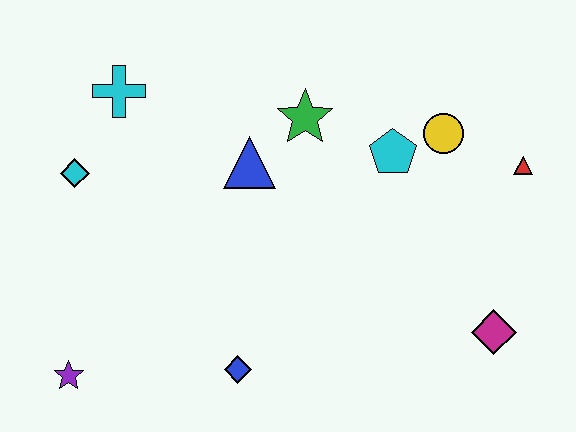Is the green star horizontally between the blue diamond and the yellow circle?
Yes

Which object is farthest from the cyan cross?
The magenta diamond is farthest from the cyan cross.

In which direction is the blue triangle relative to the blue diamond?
The blue triangle is above the blue diamond.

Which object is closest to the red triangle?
The yellow circle is closest to the red triangle.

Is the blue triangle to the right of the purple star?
Yes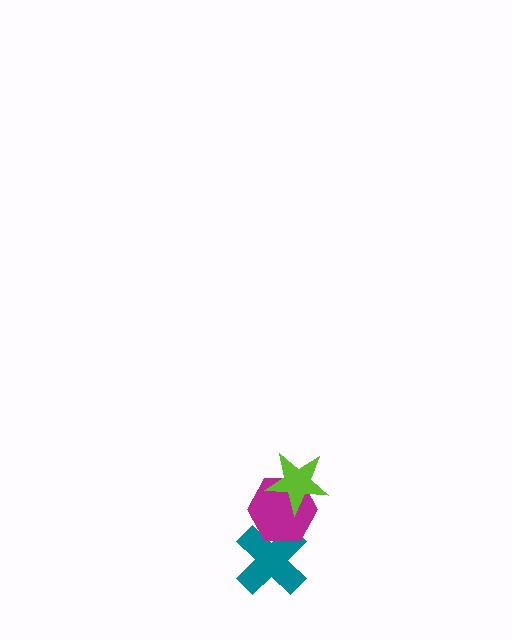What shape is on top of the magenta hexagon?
The lime star is on top of the magenta hexagon.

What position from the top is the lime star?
The lime star is 1st from the top.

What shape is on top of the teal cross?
The magenta hexagon is on top of the teal cross.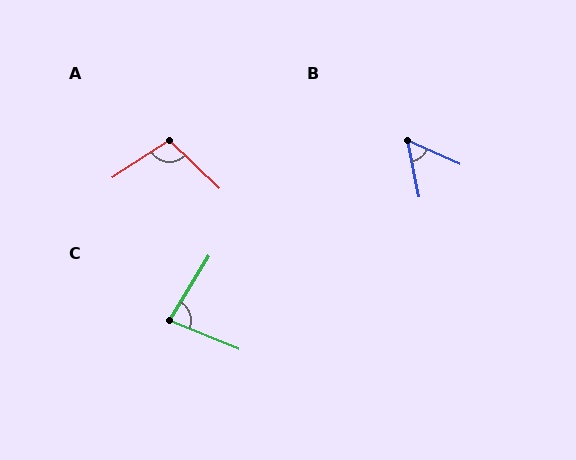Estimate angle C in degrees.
Approximately 81 degrees.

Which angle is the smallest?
B, at approximately 54 degrees.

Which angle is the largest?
A, at approximately 102 degrees.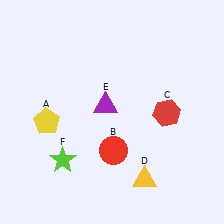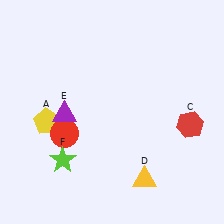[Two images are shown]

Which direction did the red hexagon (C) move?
The red hexagon (C) moved right.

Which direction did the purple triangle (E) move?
The purple triangle (E) moved left.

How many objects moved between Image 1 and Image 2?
3 objects moved between the two images.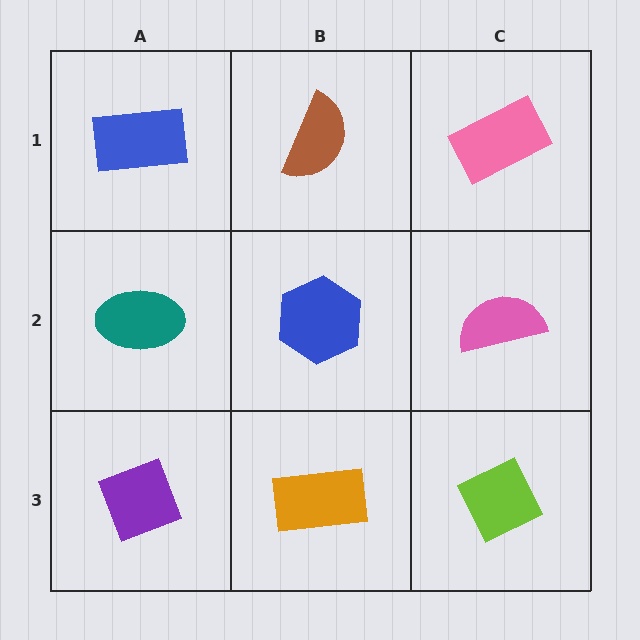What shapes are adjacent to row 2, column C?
A pink rectangle (row 1, column C), a lime diamond (row 3, column C), a blue hexagon (row 2, column B).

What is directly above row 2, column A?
A blue rectangle.